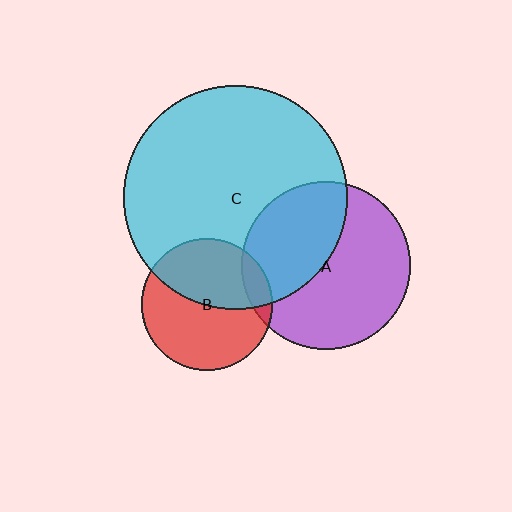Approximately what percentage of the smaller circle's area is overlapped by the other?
Approximately 10%.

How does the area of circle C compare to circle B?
Approximately 2.9 times.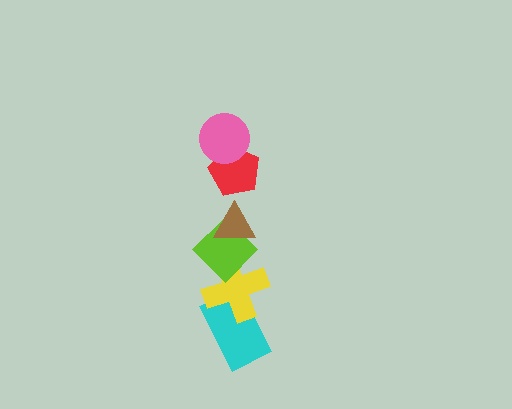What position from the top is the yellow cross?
The yellow cross is 5th from the top.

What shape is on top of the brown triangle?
The red pentagon is on top of the brown triangle.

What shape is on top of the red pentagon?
The pink circle is on top of the red pentagon.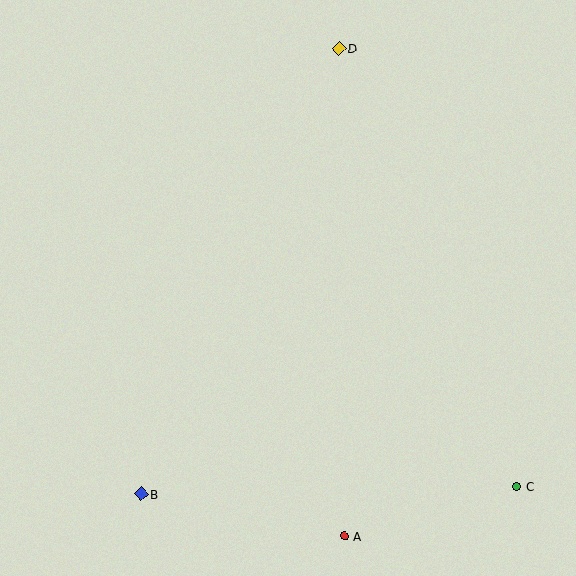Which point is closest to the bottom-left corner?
Point B is closest to the bottom-left corner.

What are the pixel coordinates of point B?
Point B is at (141, 494).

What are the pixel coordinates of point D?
Point D is at (339, 48).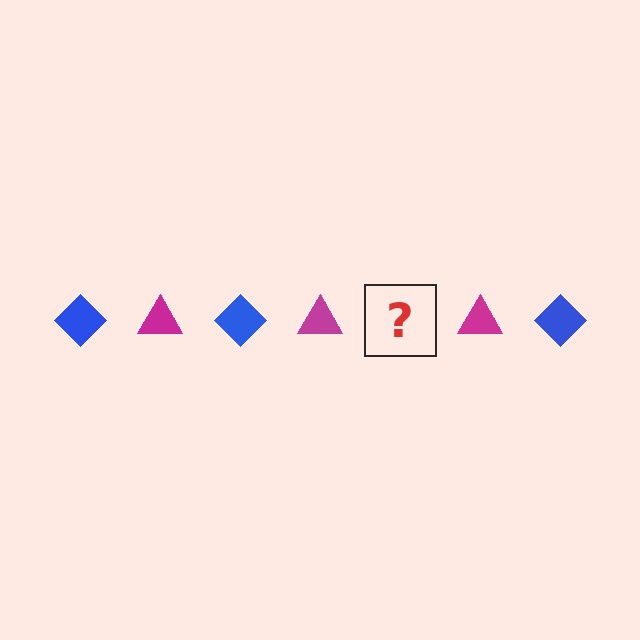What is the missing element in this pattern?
The missing element is a blue diamond.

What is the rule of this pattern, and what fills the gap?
The rule is that the pattern alternates between blue diamond and magenta triangle. The gap should be filled with a blue diamond.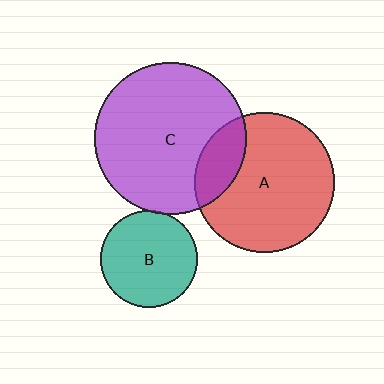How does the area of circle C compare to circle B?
Approximately 2.5 times.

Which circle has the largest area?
Circle C (purple).